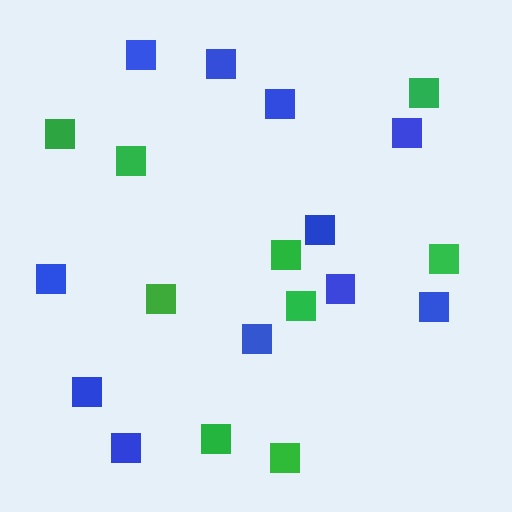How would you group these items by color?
There are 2 groups: one group of blue squares (11) and one group of green squares (9).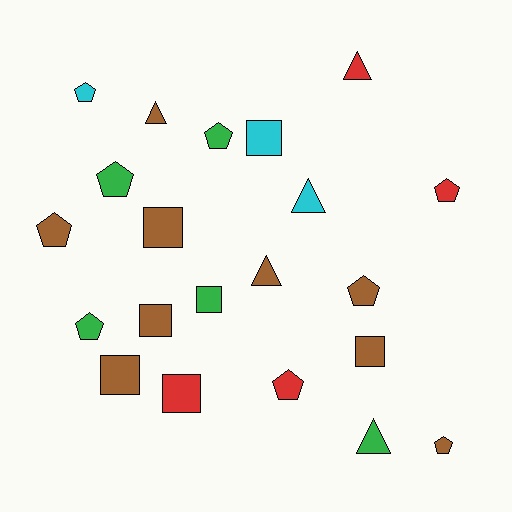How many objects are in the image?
There are 21 objects.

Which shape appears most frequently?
Pentagon, with 9 objects.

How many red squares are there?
There is 1 red square.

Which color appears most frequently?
Brown, with 9 objects.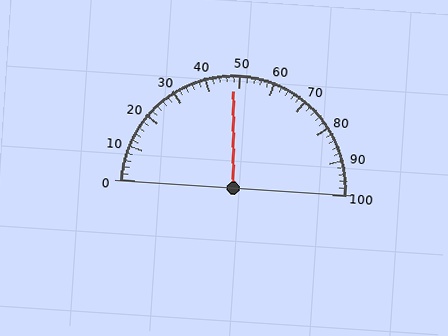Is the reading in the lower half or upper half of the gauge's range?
The reading is in the lower half of the range (0 to 100).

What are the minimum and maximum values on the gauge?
The gauge ranges from 0 to 100.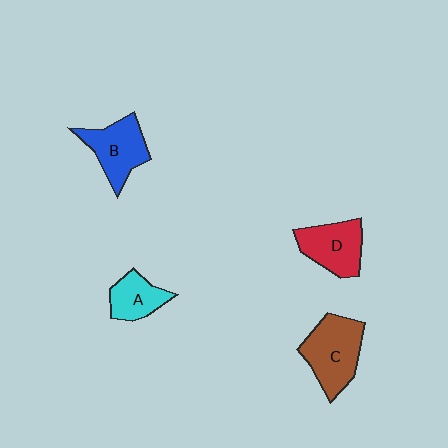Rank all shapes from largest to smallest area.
From largest to smallest: C (brown), B (blue), D (red), A (cyan).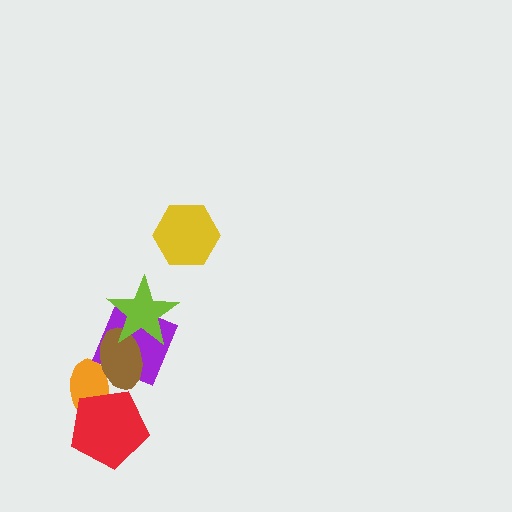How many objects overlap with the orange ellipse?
3 objects overlap with the orange ellipse.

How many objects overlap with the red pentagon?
1 object overlaps with the red pentagon.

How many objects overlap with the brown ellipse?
3 objects overlap with the brown ellipse.